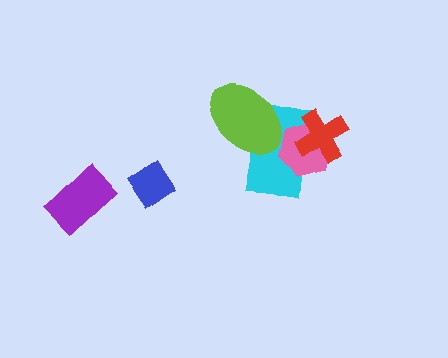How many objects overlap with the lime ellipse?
1 object overlaps with the lime ellipse.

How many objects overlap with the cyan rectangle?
3 objects overlap with the cyan rectangle.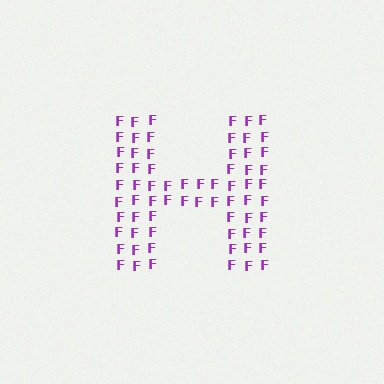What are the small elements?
The small elements are letter F's.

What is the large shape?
The large shape is the letter H.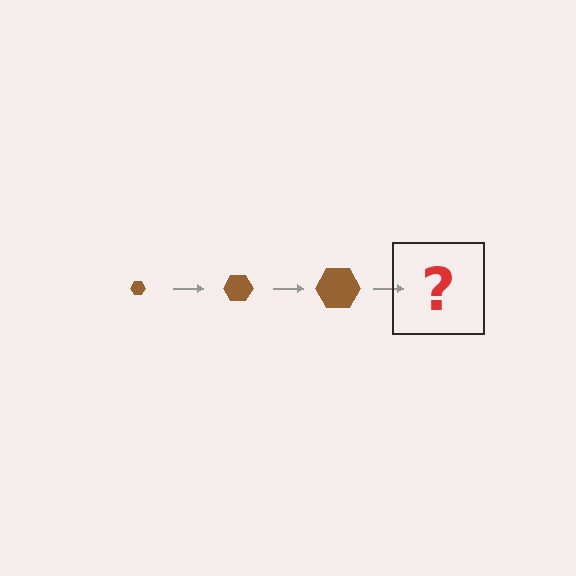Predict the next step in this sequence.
The next step is a brown hexagon, larger than the previous one.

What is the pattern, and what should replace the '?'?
The pattern is that the hexagon gets progressively larger each step. The '?' should be a brown hexagon, larger than the previous one.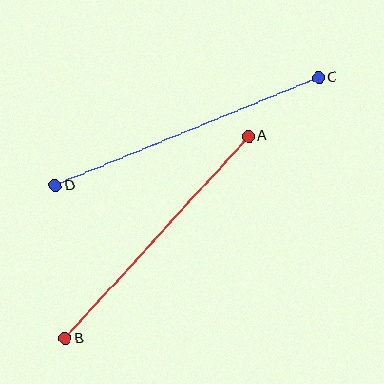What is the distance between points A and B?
The distance is approximately 273 pixels.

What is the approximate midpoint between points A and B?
The midpoint is at approximately (157, 238) pixels.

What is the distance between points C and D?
The distance is approximately 285 pixels.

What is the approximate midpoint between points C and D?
The midpoint is at approximately (187, 132) pixels.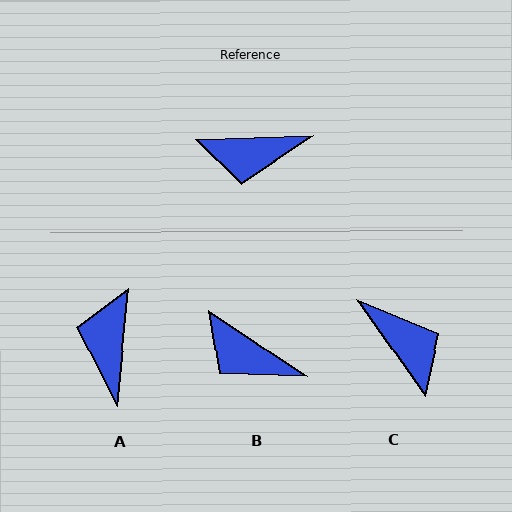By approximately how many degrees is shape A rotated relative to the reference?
Approximately 98 degrees clockwise.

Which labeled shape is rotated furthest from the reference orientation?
C, about 123 degrees away.